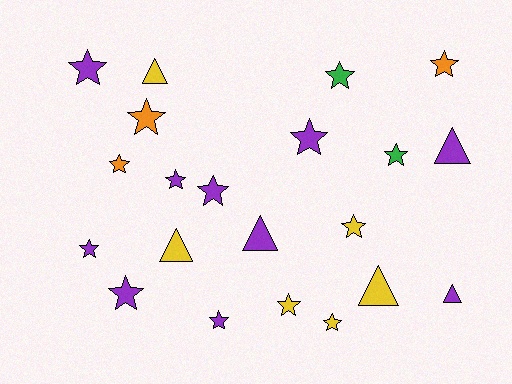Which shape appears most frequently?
Star, with 15 objects.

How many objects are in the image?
There are 21 objects.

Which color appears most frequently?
Purple, with 10 objects.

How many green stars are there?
There are 2 green stars.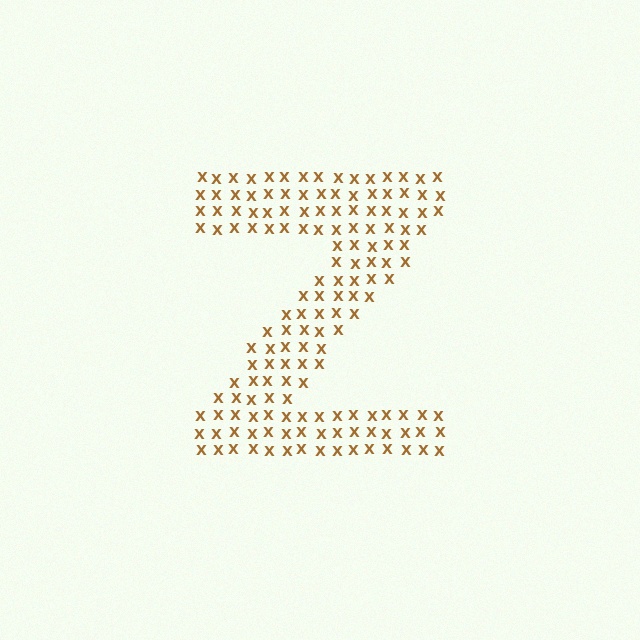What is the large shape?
The large shape is the letter Z.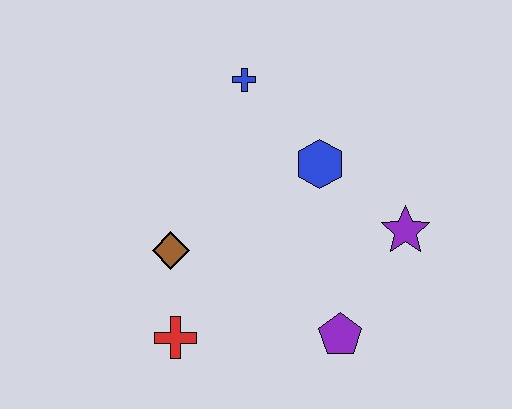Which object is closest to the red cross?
The brown diamond is closest to the red cross.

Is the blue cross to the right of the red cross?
Yes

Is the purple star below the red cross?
No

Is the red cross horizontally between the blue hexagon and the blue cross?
No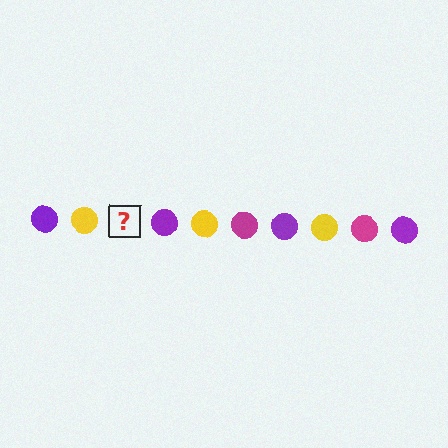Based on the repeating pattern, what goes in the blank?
The blank should be a magenta circle.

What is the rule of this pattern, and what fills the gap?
The rule is that the pattern cycles through purple, yellow, magenta circles. The gap should be filled with a magenta circle.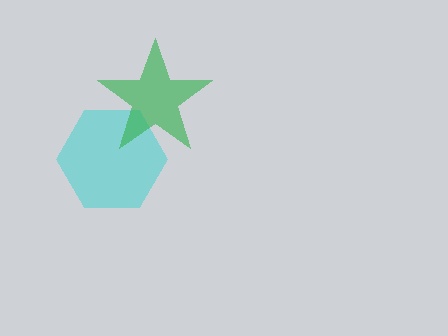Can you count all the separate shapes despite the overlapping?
Yes, there are 2 separate shapes.